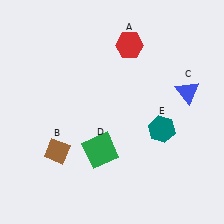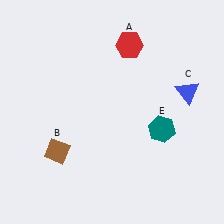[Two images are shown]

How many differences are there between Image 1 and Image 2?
There is 1 difference between the two images.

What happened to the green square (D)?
The green square (D) was removed in Image 2. It was in the bottom-left area of Image 1.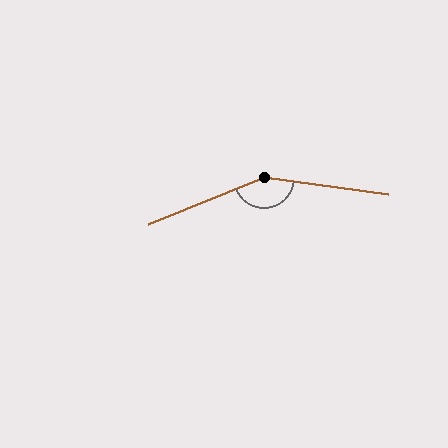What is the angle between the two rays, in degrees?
Approximately 150 degrees.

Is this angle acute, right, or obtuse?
It is obtuse.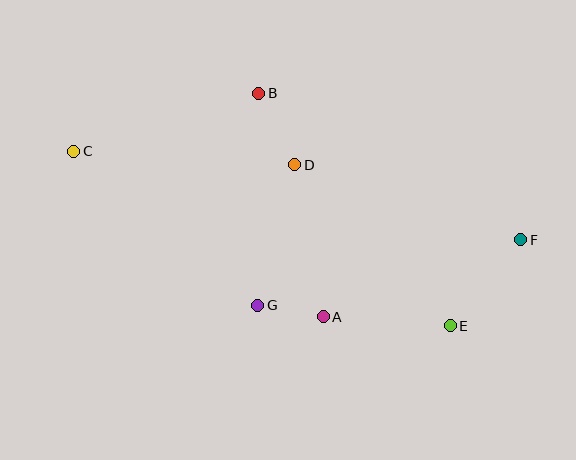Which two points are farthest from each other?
Points C and F are farthest from each other.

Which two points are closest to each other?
Points A and G are closest to each other.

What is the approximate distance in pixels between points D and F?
The distance between D and F is approximately 238 pixels.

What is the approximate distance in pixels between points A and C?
The distance between A and C is approximately 299 pixels.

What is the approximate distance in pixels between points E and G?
The distance between E and G is approximately 194 pixels.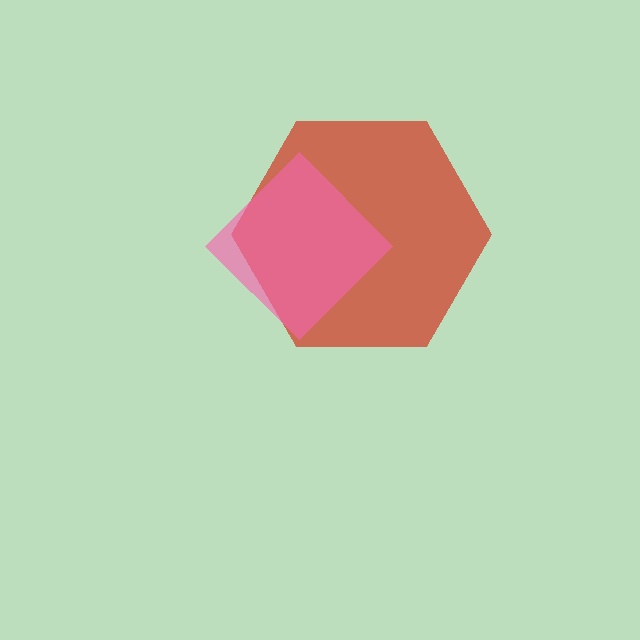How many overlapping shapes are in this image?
There are 2 overlapping shapes in the image.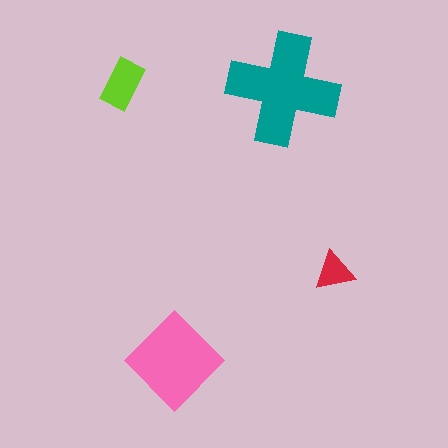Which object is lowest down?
The pink diamond is bottommost.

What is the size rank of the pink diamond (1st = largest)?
2nd.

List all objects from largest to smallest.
The teal cross, the pink diamond, the lime rectangle, the red triangle.